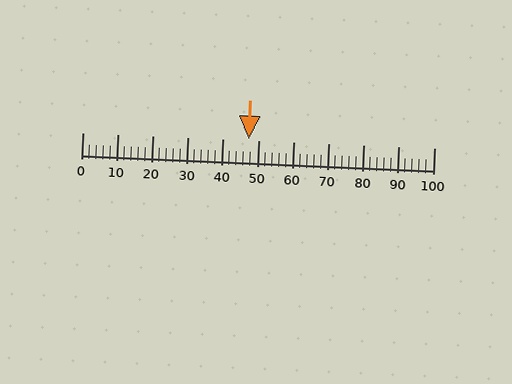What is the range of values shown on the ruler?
The ruler shows values from 0 to 100.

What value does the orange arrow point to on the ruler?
The orange arrow points to approximately 47.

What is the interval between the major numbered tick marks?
The major tick marks are spaced 10 units apart.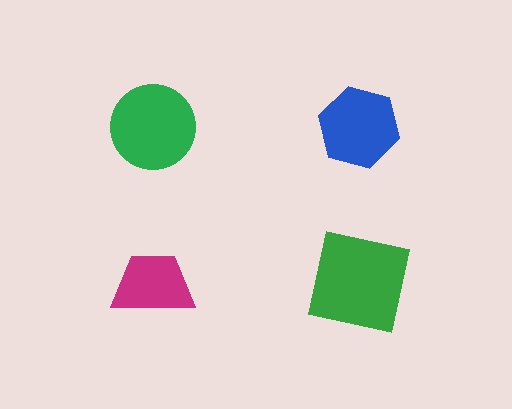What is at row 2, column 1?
A magenta trapezoid.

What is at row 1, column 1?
A green circle.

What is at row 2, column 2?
A green square.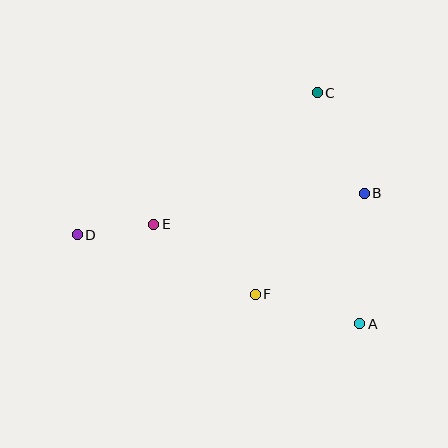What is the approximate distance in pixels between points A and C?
The distance between A and C is approximately 235 pixels.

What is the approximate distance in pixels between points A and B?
The distance between A and B is approximately 130 pixels.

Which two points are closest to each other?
Points D and E are closest to each other.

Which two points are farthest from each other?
Points A and D are farthest from each other.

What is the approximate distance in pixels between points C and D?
The distance between C and D is approximately 279 pixels.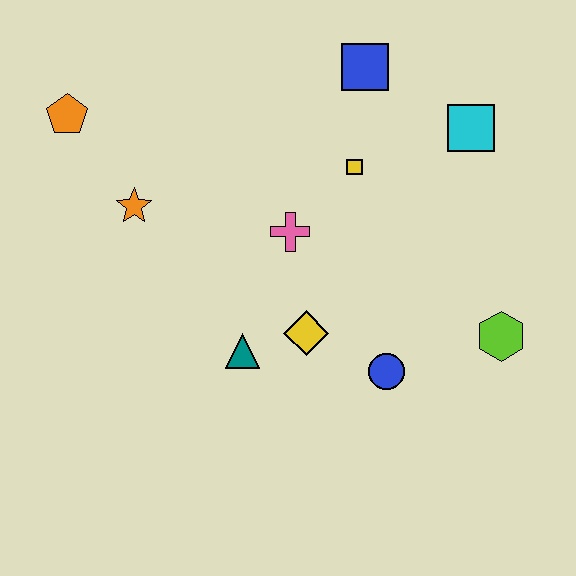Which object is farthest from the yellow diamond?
The orange pentagon is farthest from the yellow diamond.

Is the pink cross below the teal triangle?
No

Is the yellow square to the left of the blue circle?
Yes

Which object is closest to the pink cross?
The yellow square is closest to the pink cross.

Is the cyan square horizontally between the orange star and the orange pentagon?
No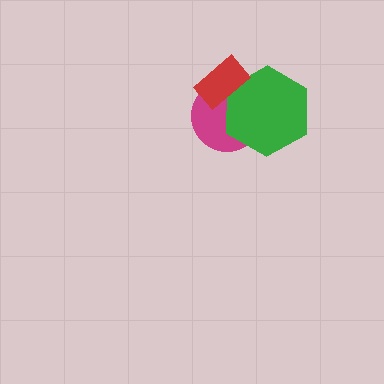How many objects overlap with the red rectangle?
2 objects overlap with the red rectangle.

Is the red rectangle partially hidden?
No, no other shape covers it.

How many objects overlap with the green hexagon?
2 objects overlap with the green hexagon.